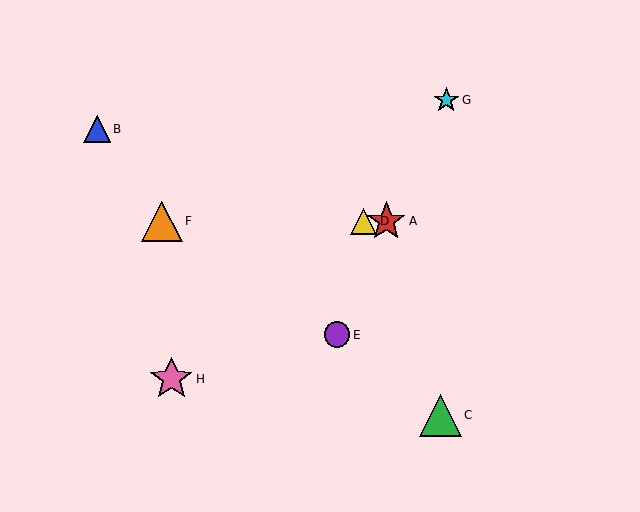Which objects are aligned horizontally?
Objects A, D, F are aligned horizontally.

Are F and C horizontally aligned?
No, F is at y≈221 and C is at y≈415.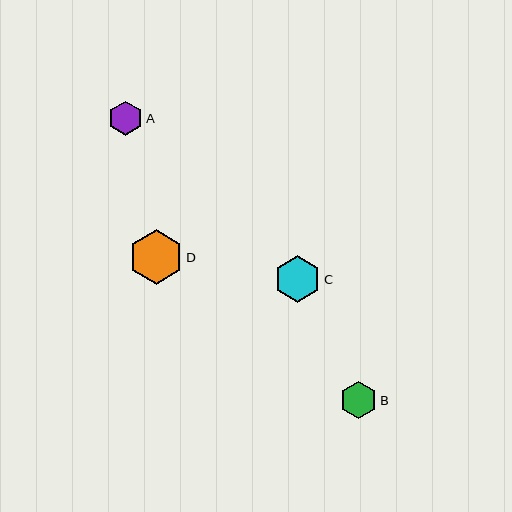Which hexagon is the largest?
Hexagon D is the largest with a size of approximately 55 pixels.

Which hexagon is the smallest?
Hexagon A is the smallest with a size of approximately 34 pixels.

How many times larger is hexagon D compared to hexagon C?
Hexagon D is approximately 1.2 times the size of hexagon C.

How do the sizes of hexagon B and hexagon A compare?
Hexagon B and hexagon A are approximately the same size.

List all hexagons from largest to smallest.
From largest to smallest: D, C, B, A.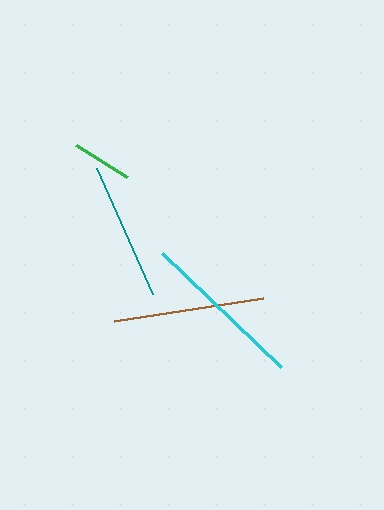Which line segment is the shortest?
The green line is the shortest at approximately 60 pixels.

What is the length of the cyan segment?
The cyan segment is approximately 165 pixels long.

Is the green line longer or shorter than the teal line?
The teal line is longer than the green line.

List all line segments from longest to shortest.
From longest to shortest: cyan, brown, teal, green.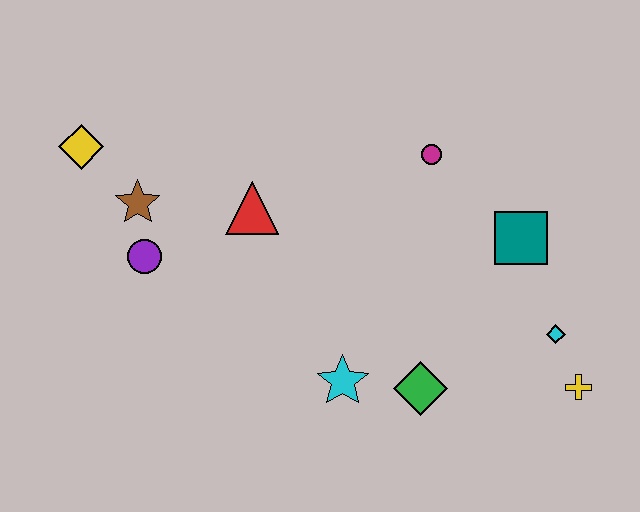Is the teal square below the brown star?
Yes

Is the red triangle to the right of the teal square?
No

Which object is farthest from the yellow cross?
The yellow diamond is farthest from the yellow cross.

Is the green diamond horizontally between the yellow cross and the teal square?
No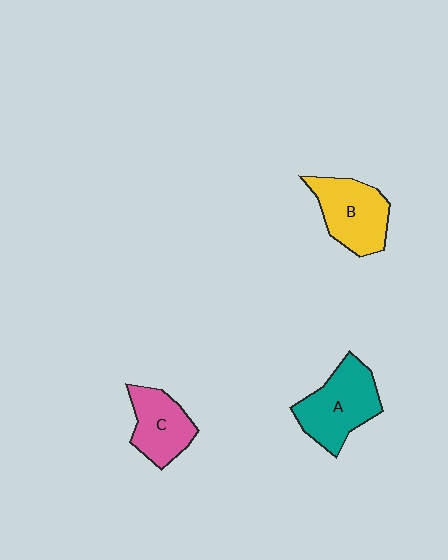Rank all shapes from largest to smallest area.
From largest to smallest: A (teal), B (yellow), C (pink).